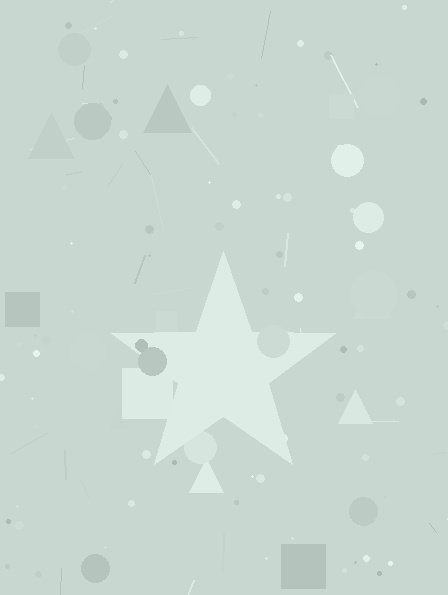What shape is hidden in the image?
A star is hidden in the image.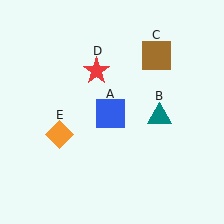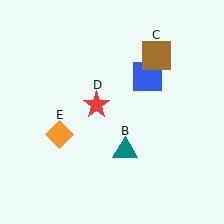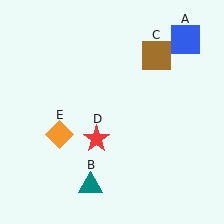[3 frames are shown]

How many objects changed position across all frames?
3 objects changed position: blue square (object A), teal triangle (object B), red star (object D).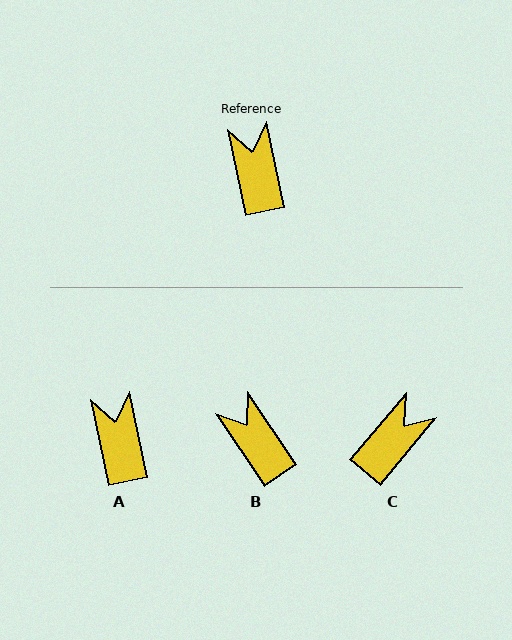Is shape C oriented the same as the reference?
No, it is off by about 52 degrees.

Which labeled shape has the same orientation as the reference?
A.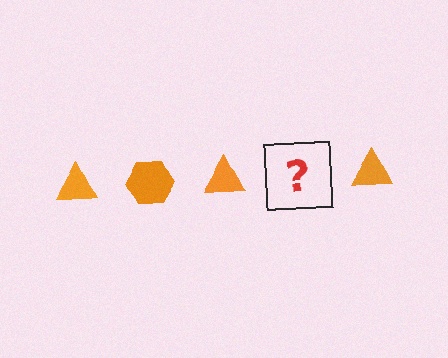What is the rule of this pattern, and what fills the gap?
The rule is that the pattern cycles through triangle, hexagon shapes in orange. The gap should be filled with an orange hexagon.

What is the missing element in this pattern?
The missing element is an orange hexagon.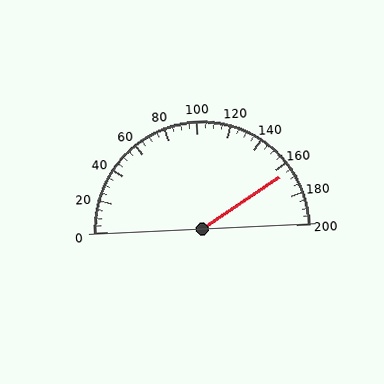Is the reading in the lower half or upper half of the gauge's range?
The reading is in the upper half of the range (0 to 200).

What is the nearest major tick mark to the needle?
The nearest major tick mark is 160.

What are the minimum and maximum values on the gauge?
The gauge ranges from 0 to 200.